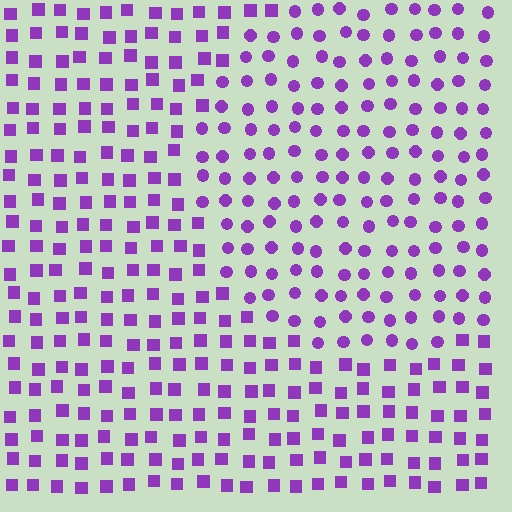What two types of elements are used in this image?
The image uses circles inside the circle region and squares outside it.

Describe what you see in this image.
The image is filled with small purple elements arranged in a uniform grid. A circle-shaped region contains circles, while the surrounding area contains squares. The boundary is defined purely by the change in element shape.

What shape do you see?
I see a circle.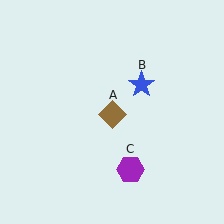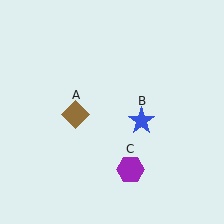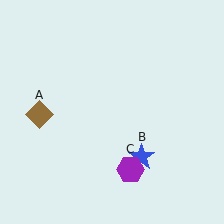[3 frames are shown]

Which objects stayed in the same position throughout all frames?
Purple hexagon (object C) remained stationary.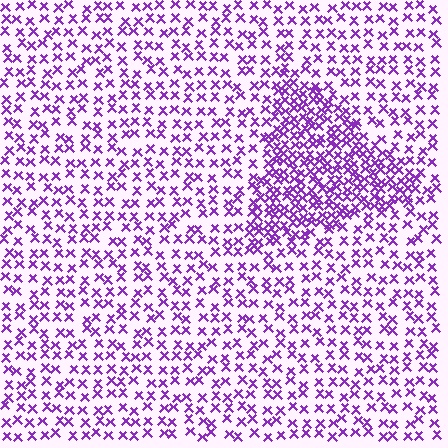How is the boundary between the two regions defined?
The boundary is defined by a change in element density (approximately 2.2x ratio). All elements are the same color, size, and shape.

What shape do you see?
I see a triangle.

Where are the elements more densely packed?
The elements are more densely packed inside the triangle boundary.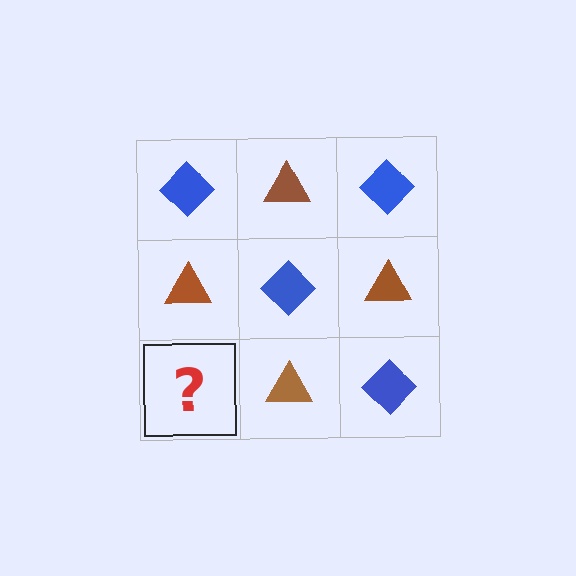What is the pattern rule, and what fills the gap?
The rule is that it alternates blue diamond and brown triangle in a checkerboard pattern. The gap should be filled with a blue diamond.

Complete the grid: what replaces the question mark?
The question mark should be replaced with a blue diamond.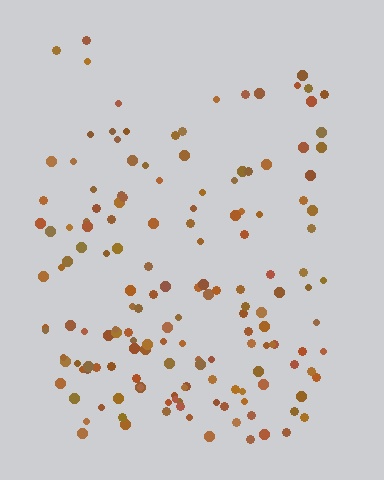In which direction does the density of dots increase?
From top to bottom, with the bottom side densest.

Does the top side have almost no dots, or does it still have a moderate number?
Still a moderate number, just noticeably fewer than the bottom.